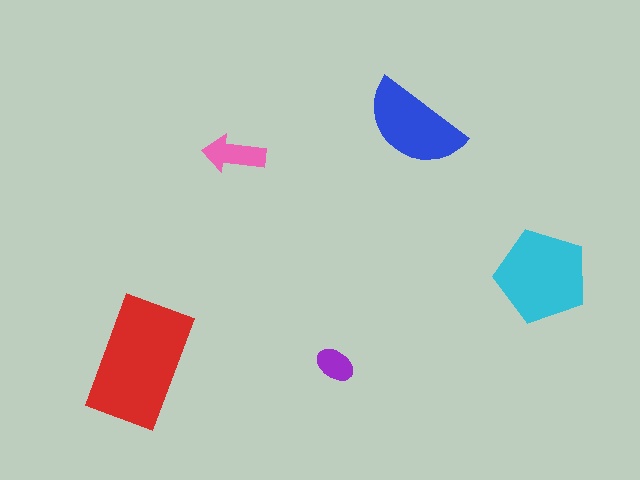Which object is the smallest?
The purple ellipse.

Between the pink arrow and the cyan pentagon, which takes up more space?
The cyan pentagon.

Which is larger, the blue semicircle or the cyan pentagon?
The cyan pentagon.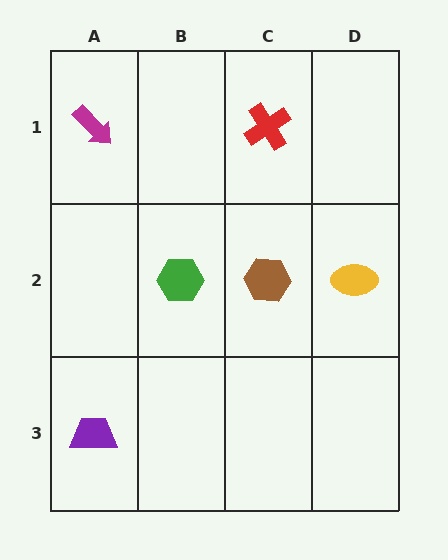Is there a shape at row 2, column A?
No, that cell is empty.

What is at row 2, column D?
A yellow ellipse.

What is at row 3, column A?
A purple trapezoid.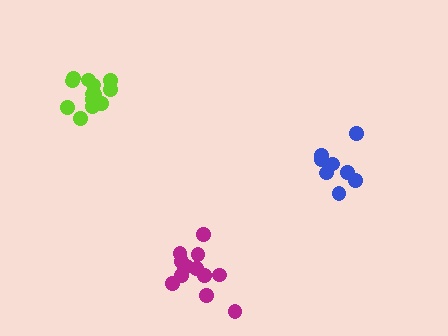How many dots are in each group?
Group 1: 8 dots, Group 2: 13 dots, Group 3: 13 dots (34 total).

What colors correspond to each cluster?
The clusters are colored: blue, magenta, lime.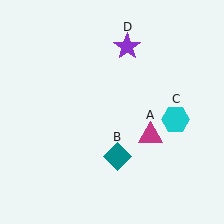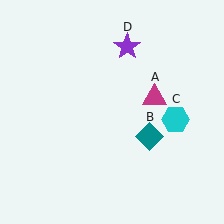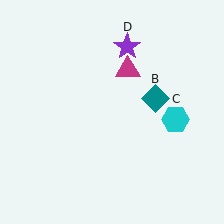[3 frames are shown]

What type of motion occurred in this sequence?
The magenta triangle (object A), teal diamond (object B) rotated counterclockwise around the center of the scene.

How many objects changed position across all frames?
2 objects changed position: magenta triangle (object A), teal diamond (object B).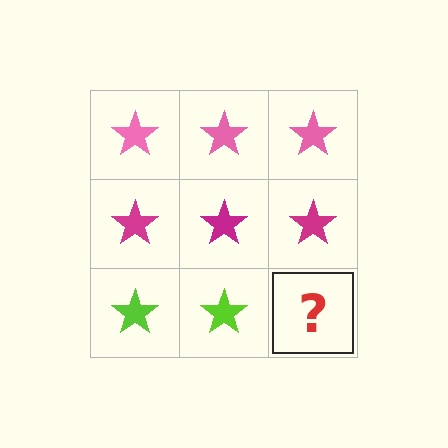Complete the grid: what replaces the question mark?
The question mark should be replaced with a lime star.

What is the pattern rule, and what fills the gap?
The rule is that each row has a consistent color. The gap should be filled with a lime star.